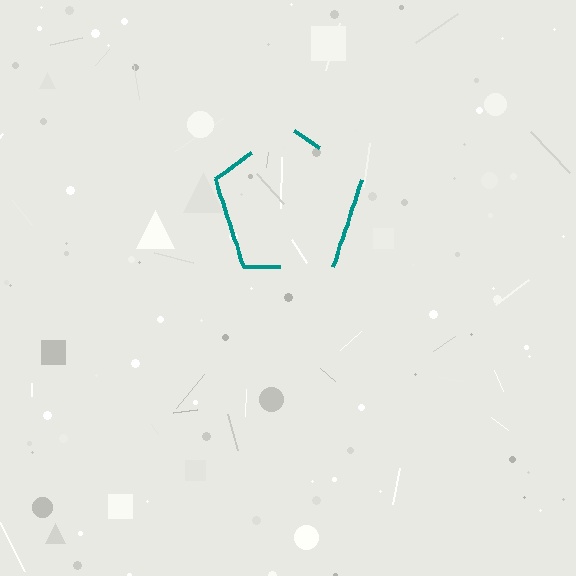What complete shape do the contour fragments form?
The contour fragments form a pentagon.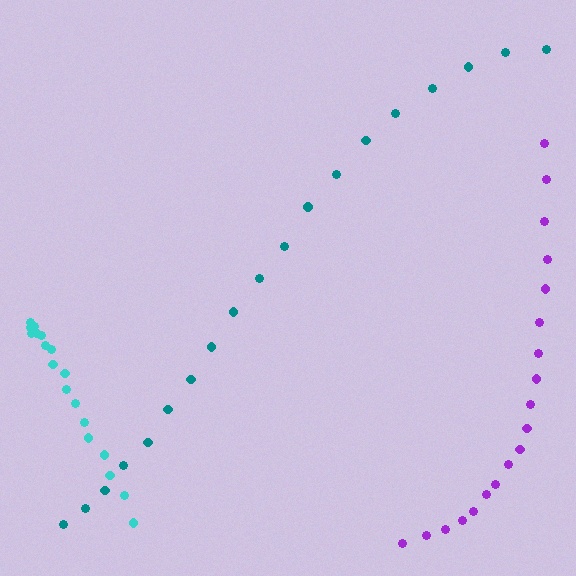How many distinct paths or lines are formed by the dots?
There are 3 distinct paths.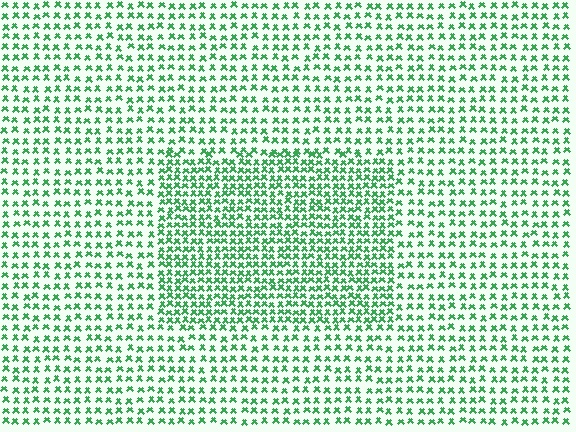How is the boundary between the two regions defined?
The boundary is defined by a change in element density (approximately 1.7x ratio). All elements are the same color, size, and shape.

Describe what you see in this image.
The image contains small green elements arranged at two different densities. A rectangle-shaped region is visible where the elements are more densely packed than the surrounding area.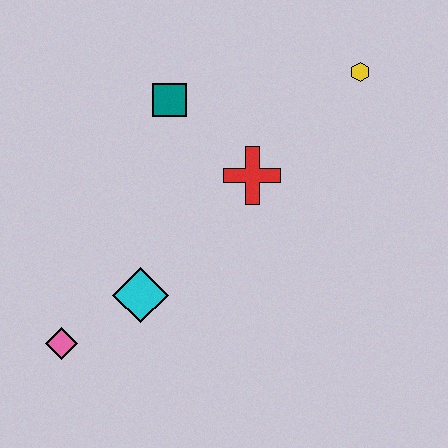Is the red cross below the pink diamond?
No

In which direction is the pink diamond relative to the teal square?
The pink diamond is below the teal square.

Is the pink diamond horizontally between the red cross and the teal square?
No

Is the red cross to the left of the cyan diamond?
No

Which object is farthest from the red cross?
The pink diamond is farthest from the red cross.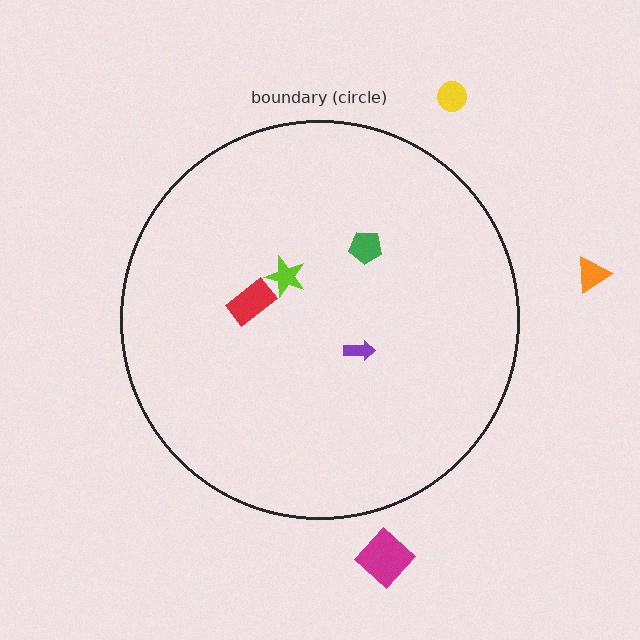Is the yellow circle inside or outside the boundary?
Outside.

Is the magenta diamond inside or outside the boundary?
Outside.